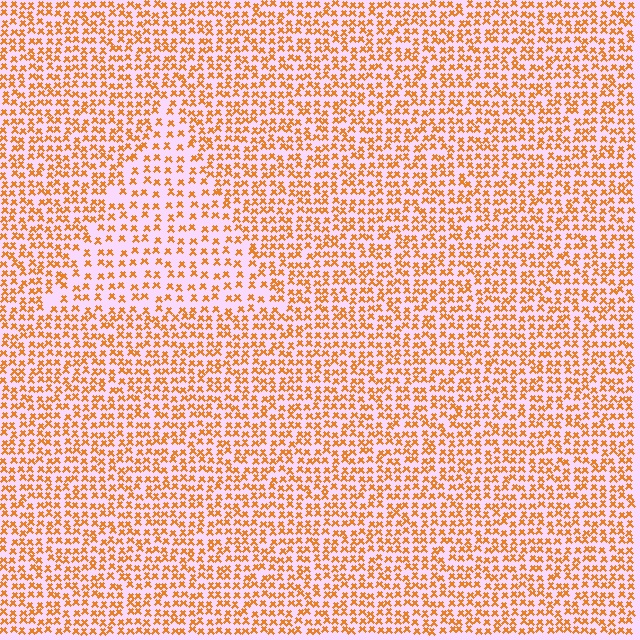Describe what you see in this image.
The image contains small orange elements arranged at two different densities. A triangle-shaped region is visible where the elements are less densely packed than the surrounding area.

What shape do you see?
I see a triangle.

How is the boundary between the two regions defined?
The boundary is defined by a change in element density (approximately 1.7x ratio). All elements are the same color, size, and shape.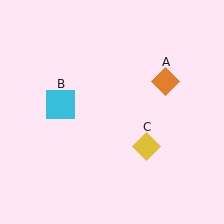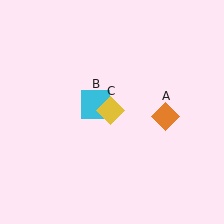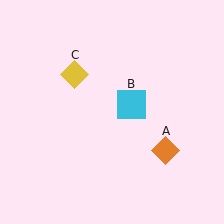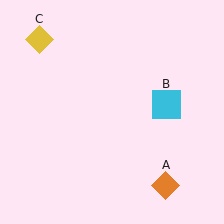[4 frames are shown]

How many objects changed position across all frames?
3 objects changed position: orange diamond (object A), cyan square (object B), yellow diamond (object C).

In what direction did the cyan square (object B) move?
The cyan square (object B) moved right.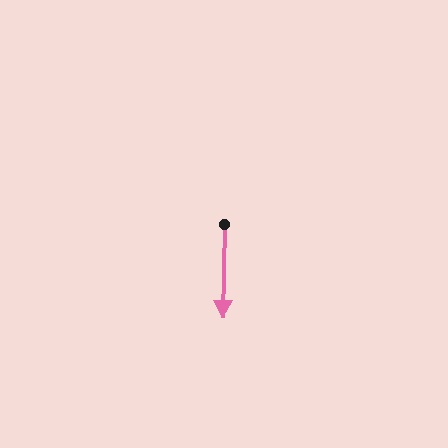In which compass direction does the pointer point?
South.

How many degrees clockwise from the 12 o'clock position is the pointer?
Approximately 181 degrees.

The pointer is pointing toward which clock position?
Roughly 6 o'clock.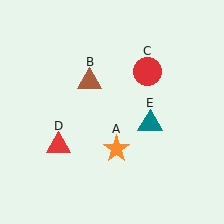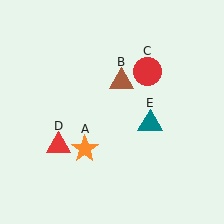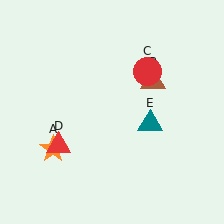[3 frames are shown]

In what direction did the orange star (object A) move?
The orange star (object A) moved left.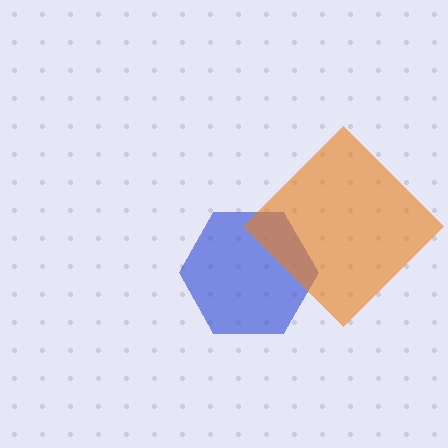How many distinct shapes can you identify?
There are 2 distinct shapes: a blue hexagon, an orange diamond.